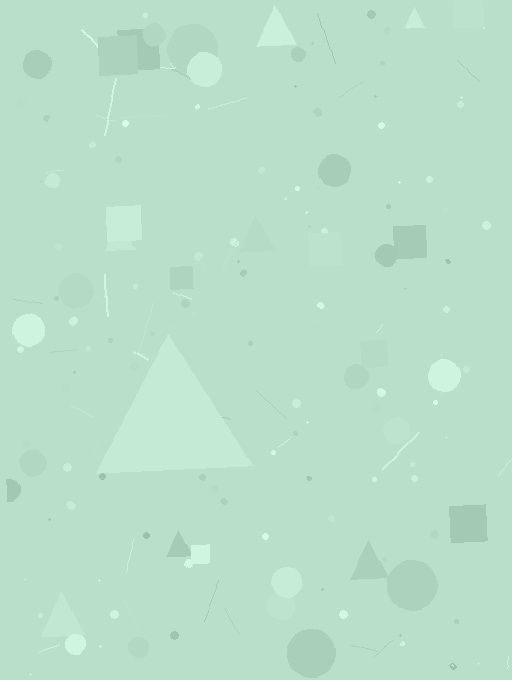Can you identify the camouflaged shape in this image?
The camouflaged shape is a triangle.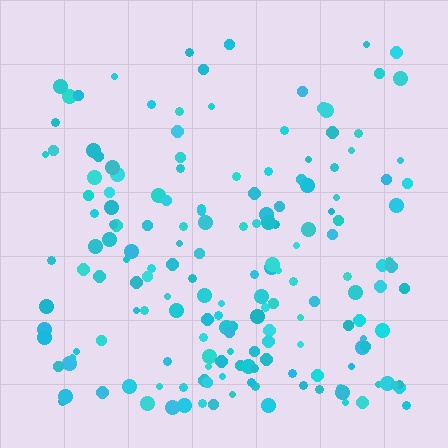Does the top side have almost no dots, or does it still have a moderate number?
Still a moderate number, just noticeably fewer than the bottom.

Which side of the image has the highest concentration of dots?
The bottom.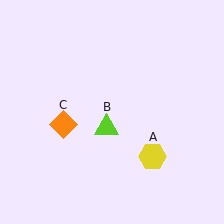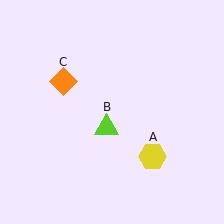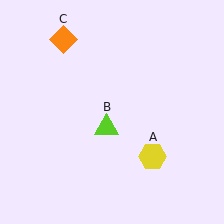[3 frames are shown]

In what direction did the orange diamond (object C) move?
The orange diamond (object C) moved up.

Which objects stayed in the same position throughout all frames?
Yellow hexagon (object A) and lime triangle (object B) remained stationary.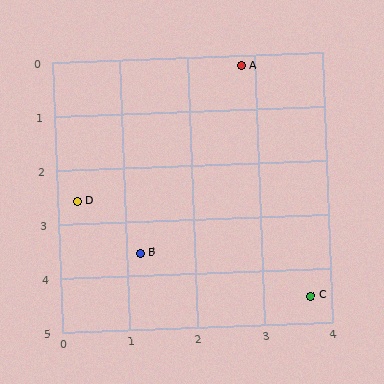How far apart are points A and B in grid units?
Points A and B are about 3.8 grid units apart.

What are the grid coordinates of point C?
Point C is at approximately (3.7, 4.5).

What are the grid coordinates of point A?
Point A is at approximately (2.8, 0.2).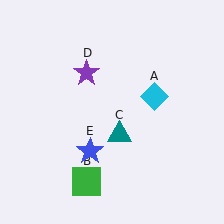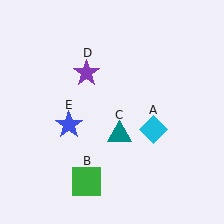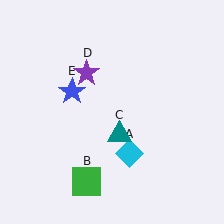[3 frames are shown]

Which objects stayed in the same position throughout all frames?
Green square (object B) and teal triangle (object C) and purple star (object D) remained stationary.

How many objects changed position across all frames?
2 objects changed position: cyan diamond (object A), blue star (object E).